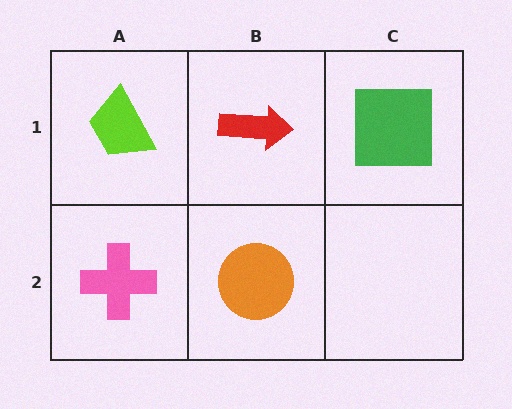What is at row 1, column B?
A red arrow.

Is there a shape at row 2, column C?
No, that cell is empty.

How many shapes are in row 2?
2 shapes.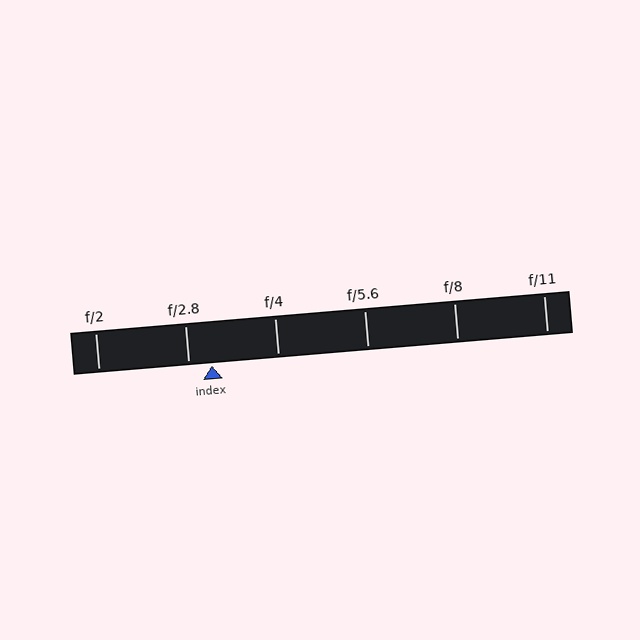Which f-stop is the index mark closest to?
The index mark is closest to f/2.8.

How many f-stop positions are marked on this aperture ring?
There are 6 f-stop positions marked.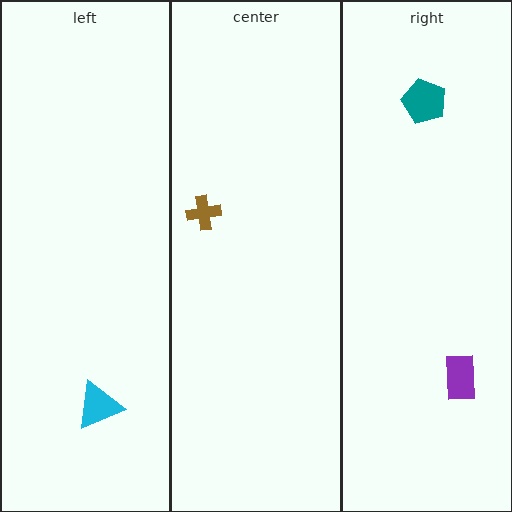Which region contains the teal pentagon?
The right region.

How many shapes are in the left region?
1.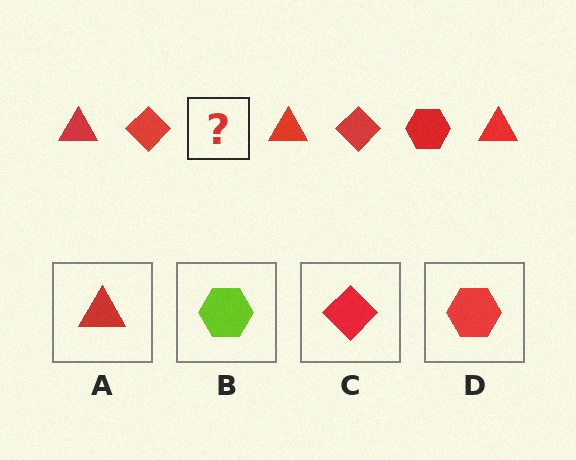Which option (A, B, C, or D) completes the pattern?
D.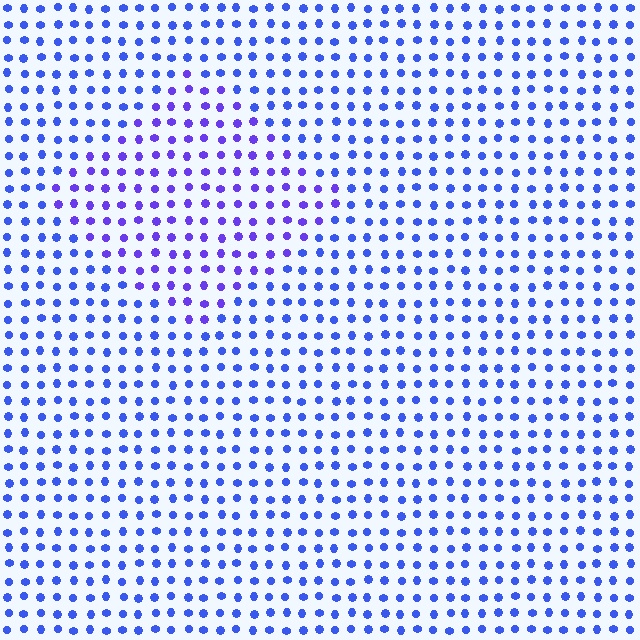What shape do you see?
I see a diamond.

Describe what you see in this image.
The image is filled with small blue elements in a uniform arrangement. A diamond-shaped region is visible where the elements are tinted to a slightly different hue, forming a subtle color boundary.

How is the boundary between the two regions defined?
The boundary is defined purely by a slight shift in hue (about 27 degrees). Spacing, size, and orientation are identical on both sides.